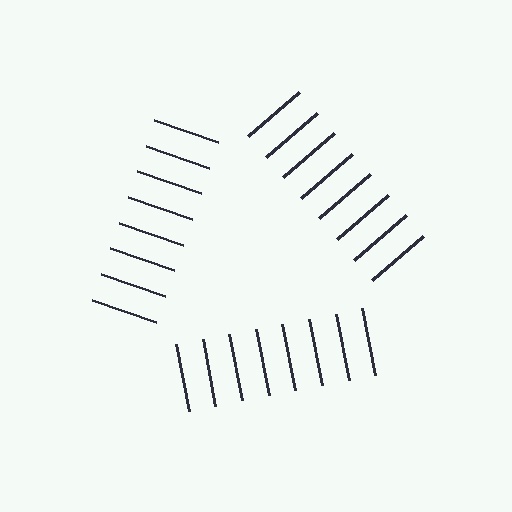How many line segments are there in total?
24 — 8 along each of the 3 edges.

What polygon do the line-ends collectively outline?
An illusory triangle — the line segments terminate on its edges but no continuous stroke is drawn.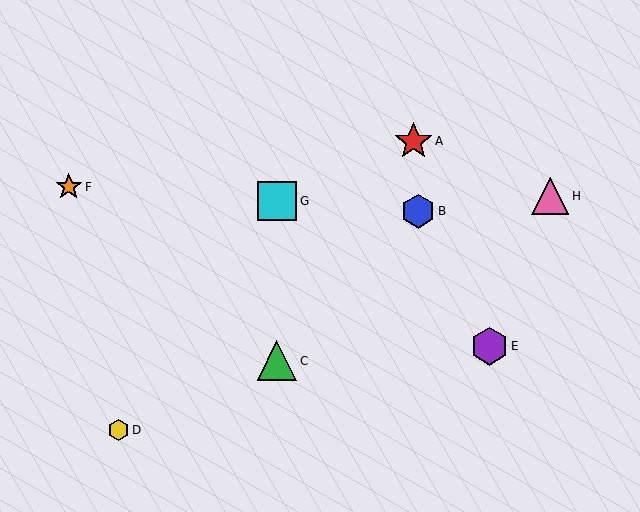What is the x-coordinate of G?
Object G is at x≈277.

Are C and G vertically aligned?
Yes, both are at x≈277.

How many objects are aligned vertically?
2 objects (C, G) are aligned vertically.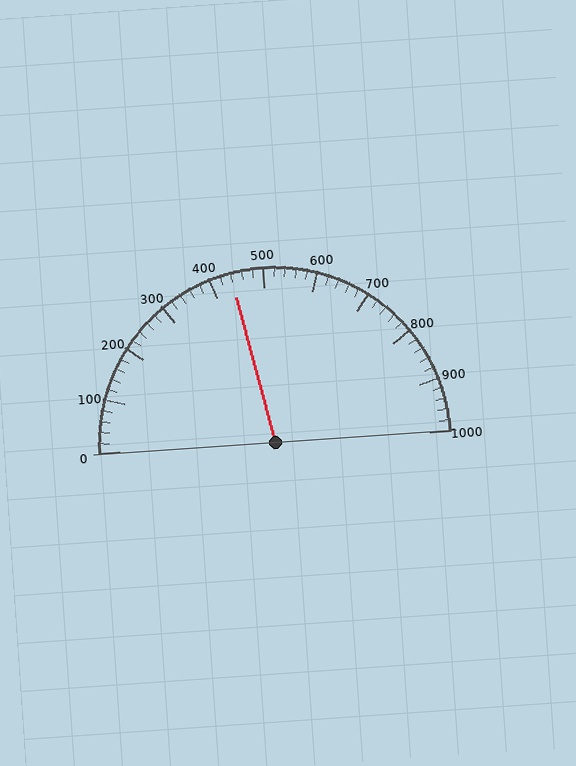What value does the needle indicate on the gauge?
The needle indicates approximately 440.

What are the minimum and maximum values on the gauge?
The gauge ranges from 0 to 1000.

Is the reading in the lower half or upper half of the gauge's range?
The reading is in the lower half of the range (0 to 1000).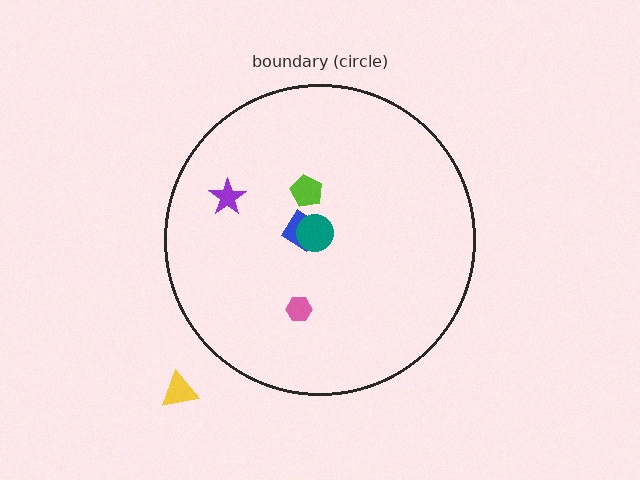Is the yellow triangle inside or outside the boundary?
Outside.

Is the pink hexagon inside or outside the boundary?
Inside.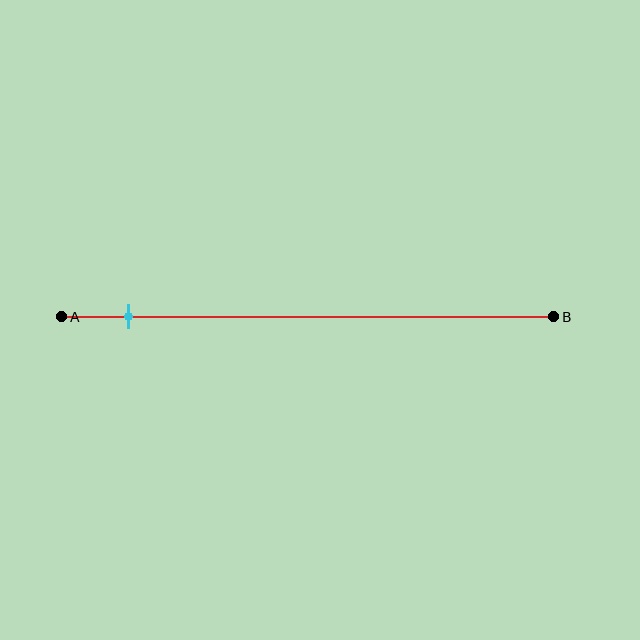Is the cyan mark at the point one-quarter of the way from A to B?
No, the mark is at about 15% from A, not at the 25% one-quarter point.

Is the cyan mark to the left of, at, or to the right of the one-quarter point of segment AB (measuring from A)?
The cyan mark is to the left of the one-quarter point of segment AB.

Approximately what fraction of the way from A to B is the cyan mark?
The cyan mark is approximately 15% of the way from A to B.